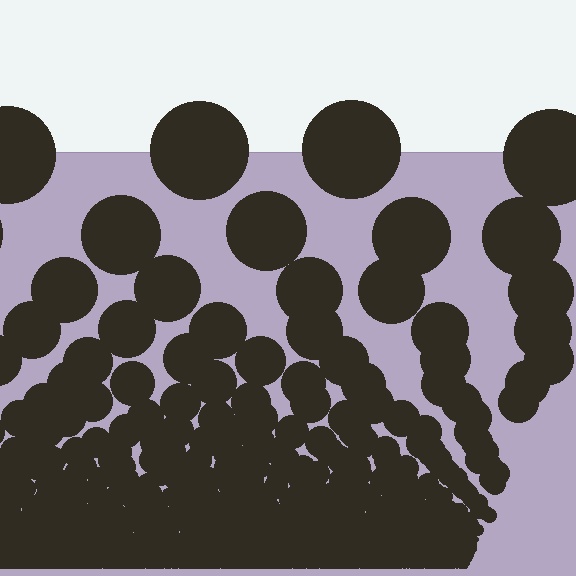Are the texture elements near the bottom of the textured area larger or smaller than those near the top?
Smaller. The gradient is inverted — elements near the bottom are smaller and denser.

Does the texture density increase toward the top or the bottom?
Density increases toward the bottom.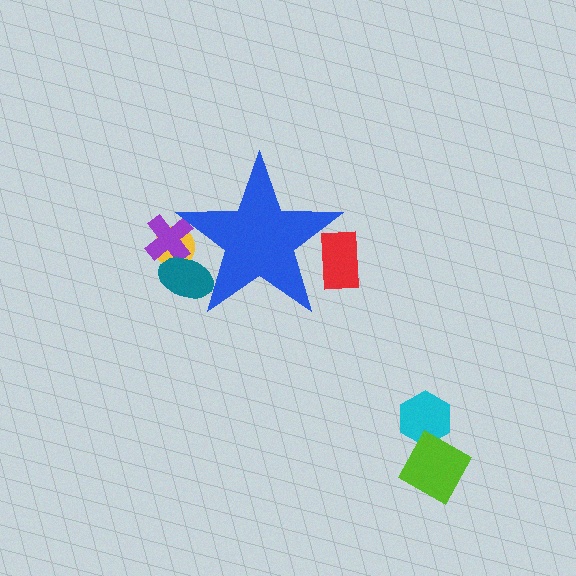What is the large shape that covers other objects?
A blue star.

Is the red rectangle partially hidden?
Yes, the red rectangle is partially hidden behind the blue star.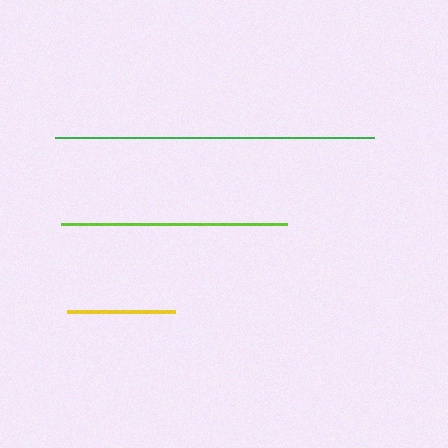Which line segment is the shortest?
The yellow line is the shortest at approximately 108 pixels.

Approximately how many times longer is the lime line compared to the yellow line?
The lime line is approximately 2.1 times the length of the yellow line.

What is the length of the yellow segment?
The yellow segment is approximately 108 pixels long.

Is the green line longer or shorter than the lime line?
The green line is longer than the lime line.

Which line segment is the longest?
The green line is the longest at approximately 319 pixels.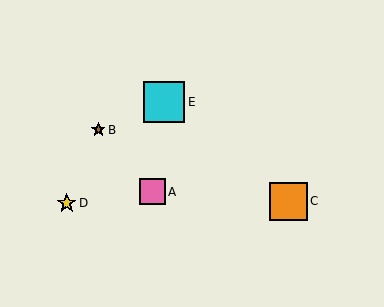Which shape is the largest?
The cyan square (labeled E) is the largest.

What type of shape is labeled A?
Shape A is a pink square.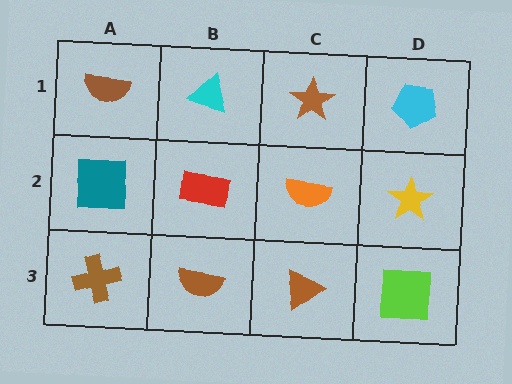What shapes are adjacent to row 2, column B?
A cyan triangle (row 1, column B), a brown semicircle (row 3, column B), a teal square (row 2, column A), an orange semicircle (row 2, column C).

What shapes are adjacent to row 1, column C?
An orange semicircle (row 2, column C), a cyan triangle (row 1, column B), a cyan pentagon (row 1, column D).